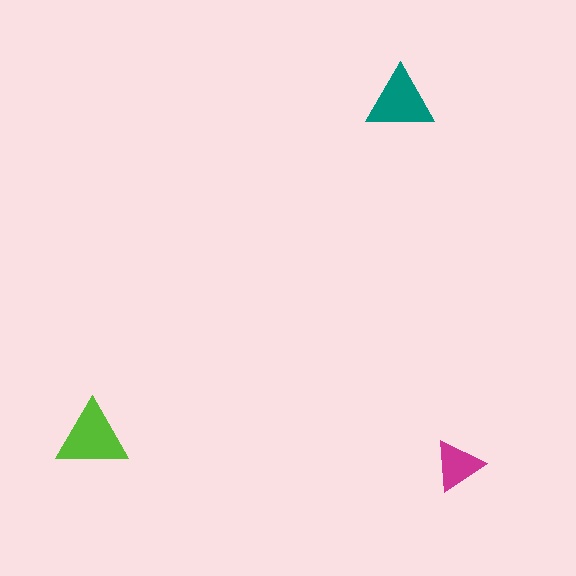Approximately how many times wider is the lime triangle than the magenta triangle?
About 1.5 times wider.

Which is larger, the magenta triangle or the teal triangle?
The teal one.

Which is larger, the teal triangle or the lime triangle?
The lime one.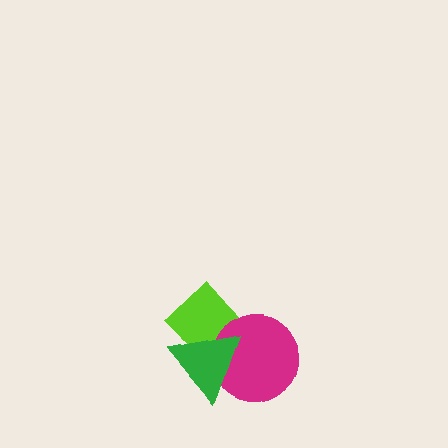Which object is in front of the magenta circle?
The green triangle is in front of the magenta circle.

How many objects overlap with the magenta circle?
2 objects overlap with the magenta circle.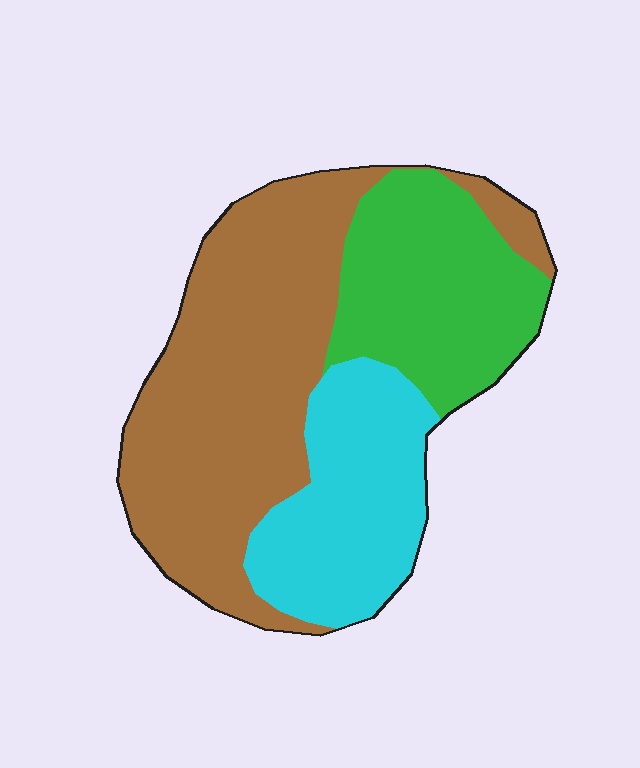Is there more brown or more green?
Brown.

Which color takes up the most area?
Brown, at roughly 50%.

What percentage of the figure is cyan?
Cyan takes up about one quarter (1/4) of the figure.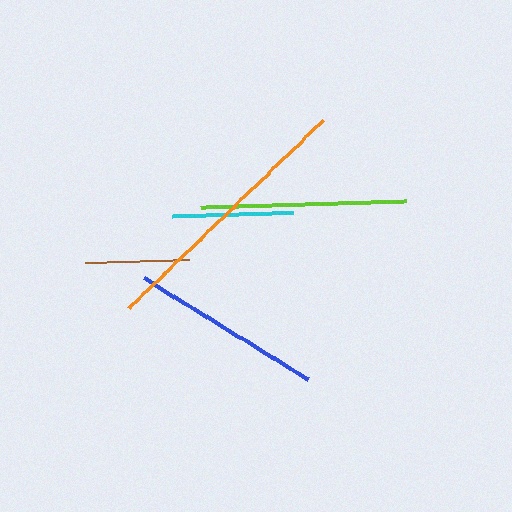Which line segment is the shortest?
The brown line is the shortest at approximately 104 pixels.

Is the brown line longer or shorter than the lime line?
The lime line is longer than the brown line.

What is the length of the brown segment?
The brown segment is approximately 104 pixels long.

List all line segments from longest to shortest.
From longest to shortest: orange, lime, blue, cyan, brown.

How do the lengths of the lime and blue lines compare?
The lime and blue lines are approximately the same length.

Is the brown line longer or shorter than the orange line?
The orange line is longer than the brown line.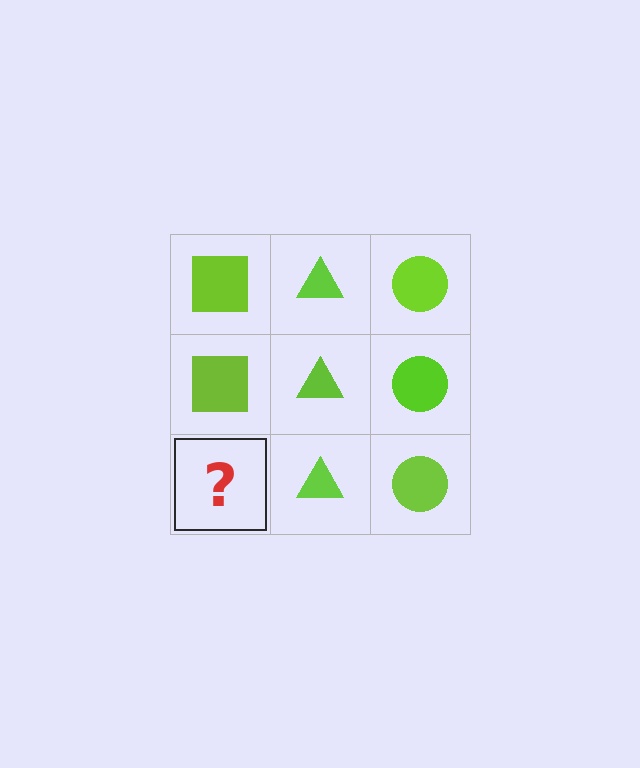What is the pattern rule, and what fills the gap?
The rule is that each column has a consistent shape. The gap should be filled with a lime square.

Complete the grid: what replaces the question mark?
The question mark should be replaced with a lime square.